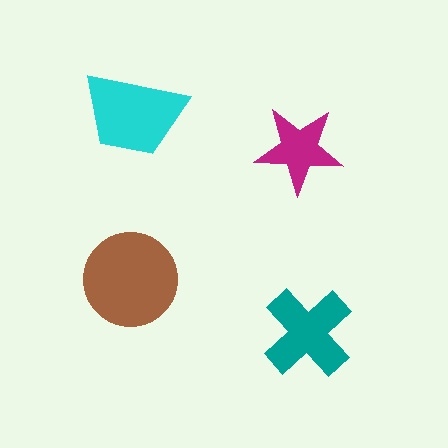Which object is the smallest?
The magenta star.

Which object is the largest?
The brown circle.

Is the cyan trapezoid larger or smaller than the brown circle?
Smaller.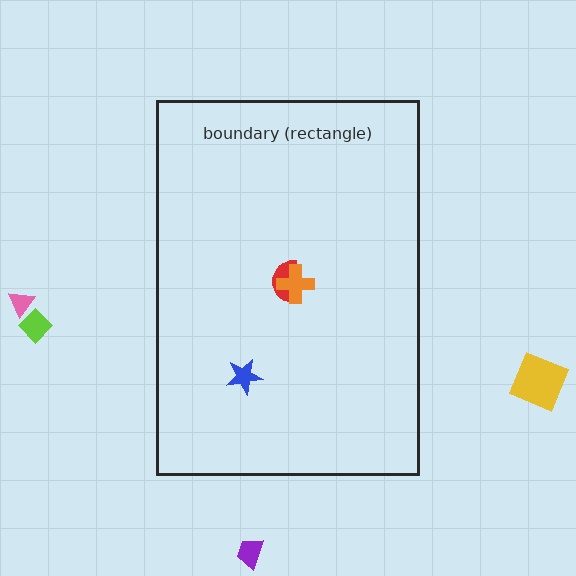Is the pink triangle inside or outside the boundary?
Outside.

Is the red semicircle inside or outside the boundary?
Inside.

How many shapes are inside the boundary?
3 inside, 4 outside.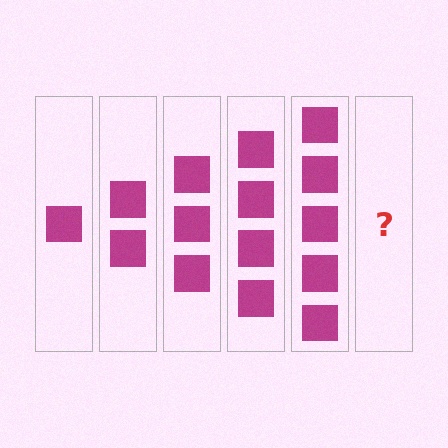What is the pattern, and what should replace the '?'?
The pattern is that each step adds one more square. The '?' should be 6 squares.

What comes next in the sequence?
The next element should be 6 squares.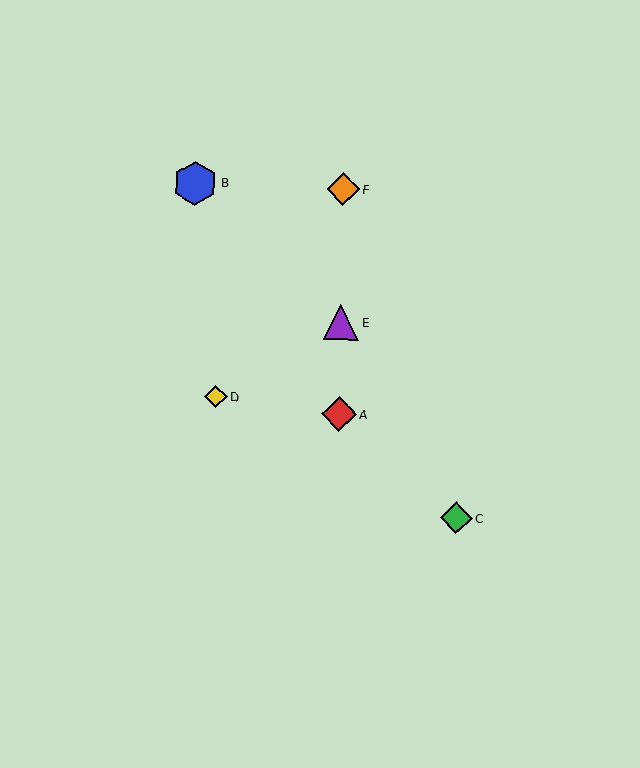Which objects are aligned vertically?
Objects A, E, F are aligned vertically.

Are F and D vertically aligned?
No, F is at x≈343 and D is at x≈216.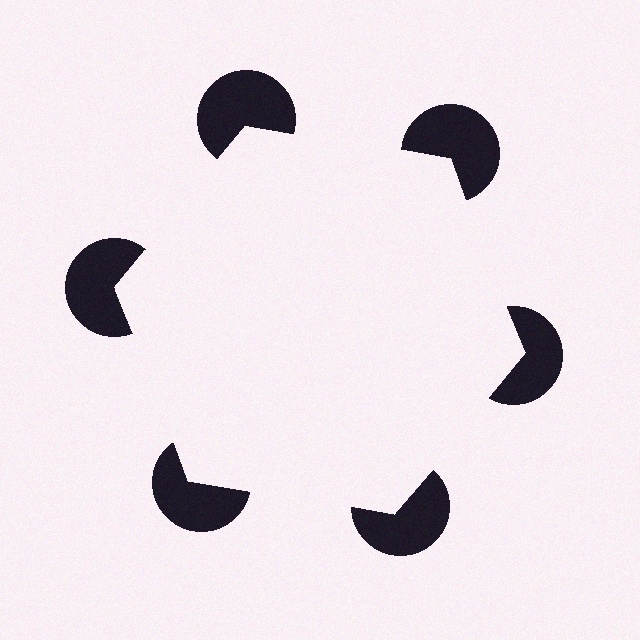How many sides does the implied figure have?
6 sides.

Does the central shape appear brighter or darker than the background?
It typically appears slightly brighter than the background, even though no actual brightness change is drawn.